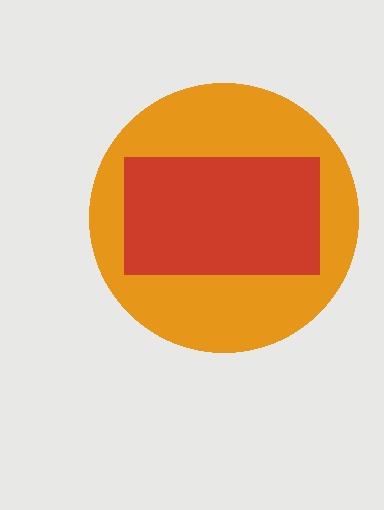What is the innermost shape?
The red rectangle.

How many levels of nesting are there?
2.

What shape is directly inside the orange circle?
The red rectangle.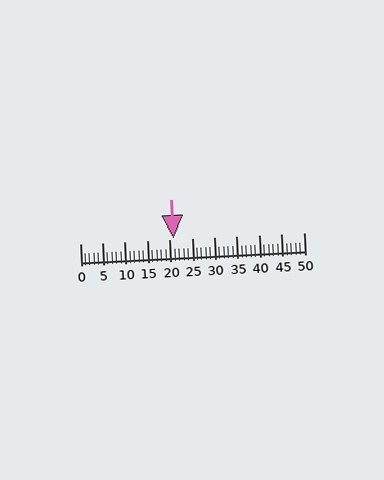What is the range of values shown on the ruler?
The ruler shows values from 0 to 50.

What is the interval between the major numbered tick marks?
The major tick marks are spaced 5 units apart.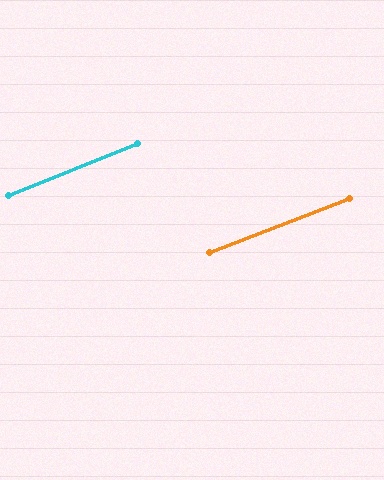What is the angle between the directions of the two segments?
Approximately 1 degree.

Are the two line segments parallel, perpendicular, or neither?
Parallel — their directions differ by only 1.0°.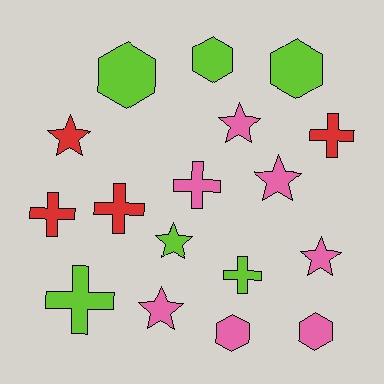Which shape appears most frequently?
Cross, with 6 objects.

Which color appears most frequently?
Pink, with 7 objects.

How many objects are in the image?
There are 17 objects.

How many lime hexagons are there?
There are 3 lime hexagons.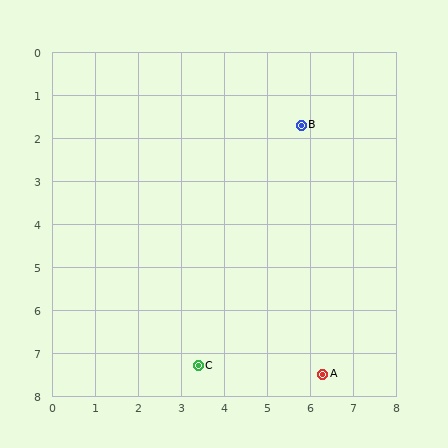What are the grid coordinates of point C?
Point C is at approximately (3.4, 7.3).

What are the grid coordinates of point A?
Point A is at approximately (6.3, 7.5).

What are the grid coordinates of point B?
Point B is at approximately (5.8, 1.7).